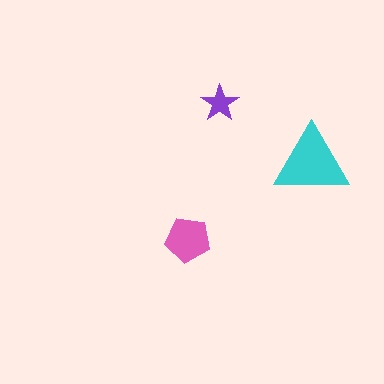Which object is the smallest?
The purple star.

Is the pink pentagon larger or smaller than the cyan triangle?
Smaller.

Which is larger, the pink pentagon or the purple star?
The pink pentagon.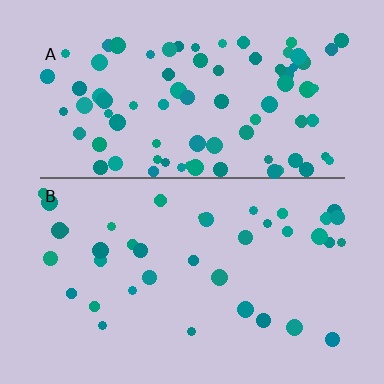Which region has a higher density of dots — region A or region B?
A (the top).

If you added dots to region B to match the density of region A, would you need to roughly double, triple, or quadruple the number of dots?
Approximately double.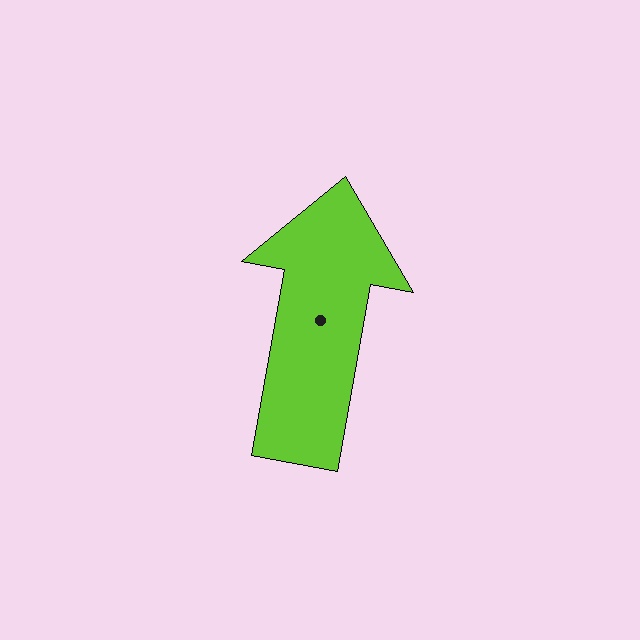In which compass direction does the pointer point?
North.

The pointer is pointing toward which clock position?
Roughly 12 o'clock.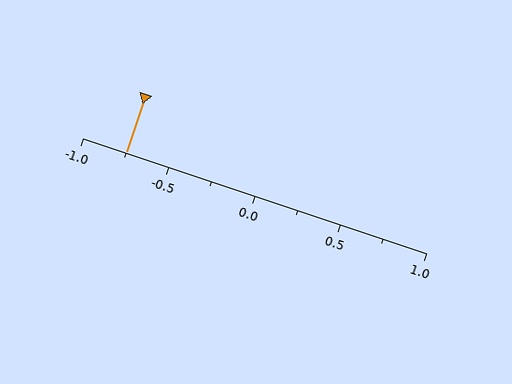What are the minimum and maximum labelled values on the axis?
The axis runs from -1.0 to 1.0.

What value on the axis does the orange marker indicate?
The marker indicates approximately -0.75.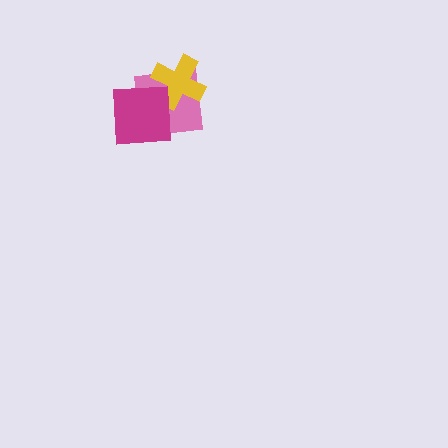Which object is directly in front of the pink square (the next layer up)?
The yellow cross is directly in front of the pink square.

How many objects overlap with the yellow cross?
1 object overlaps with the yellow cross.